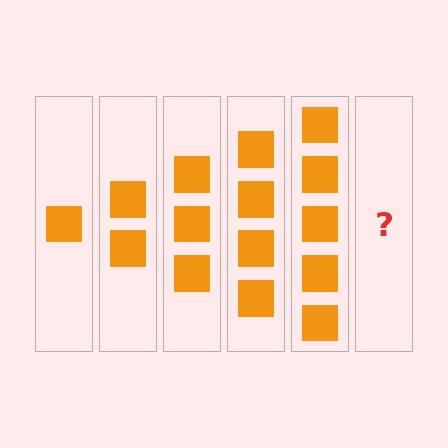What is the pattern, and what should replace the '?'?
The pattern is that each step adds one more square. The '?' should be 6 squares.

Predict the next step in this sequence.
The next step is 6 squares.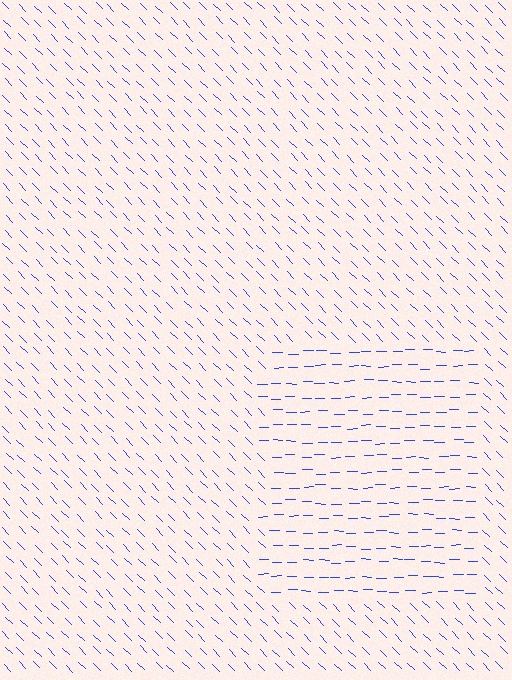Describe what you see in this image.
The image is filled with small blue line segments. A rectangle region in the image has lines oriented differently from the surrounding lines, creating a visible texture boundary.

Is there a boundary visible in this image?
Yes, there is a texture boundary formed by a change in line orientation.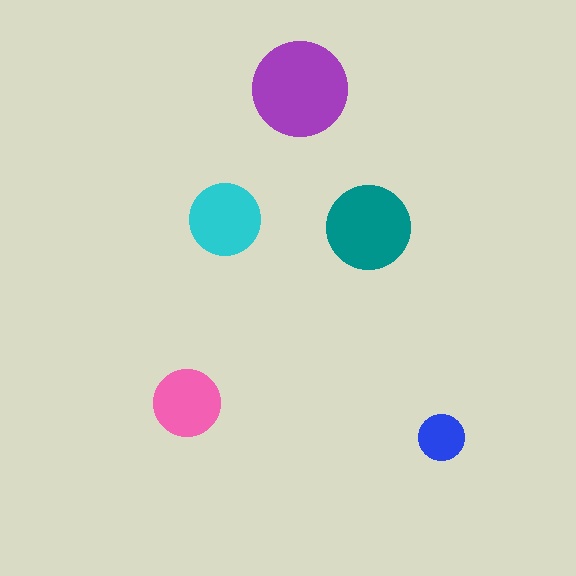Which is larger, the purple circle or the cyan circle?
The purple one.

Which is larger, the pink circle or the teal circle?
The teal one.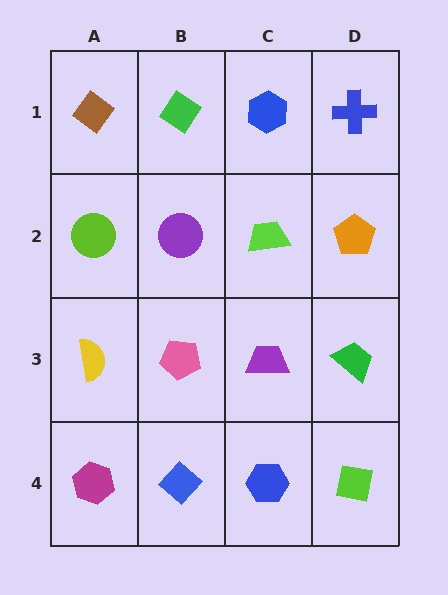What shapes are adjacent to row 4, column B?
A pink pentagon (row 3, column B), a magenta hexagon (row 4, column A), a blue hexagon (row 4, column C).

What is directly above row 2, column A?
A brown diamond.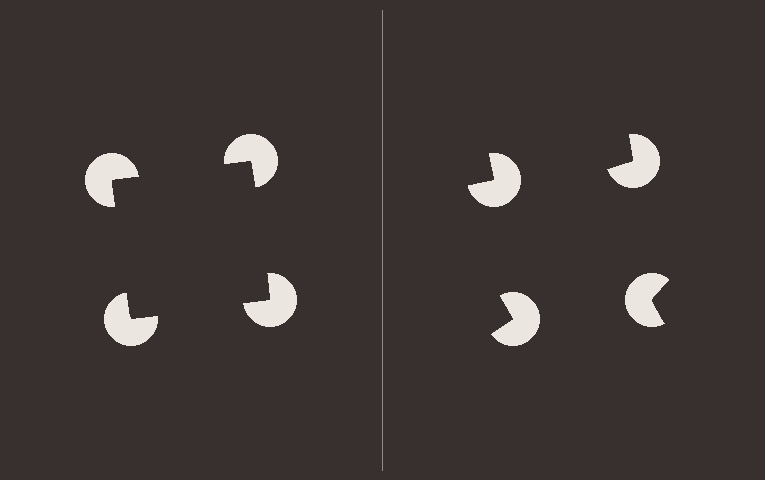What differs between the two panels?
The pac-man discs are positioned identically on both sides; only the wedge orientations differ. On the left they align to a square; on the right they are misaligned.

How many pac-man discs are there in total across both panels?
8 — 4 on each side.